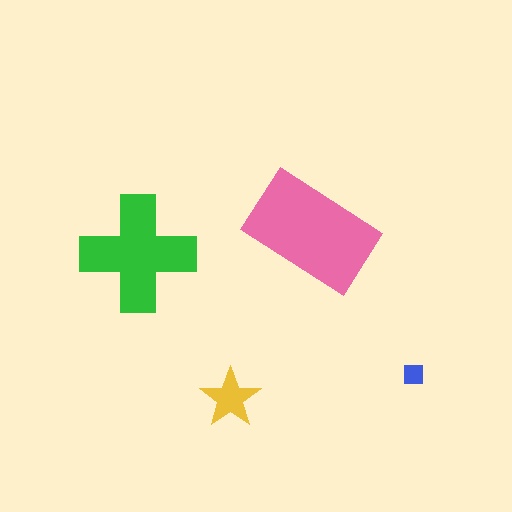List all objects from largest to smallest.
The pink rectangle, the green cross, the yellow star, the blue square.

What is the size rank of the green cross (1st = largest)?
2nd.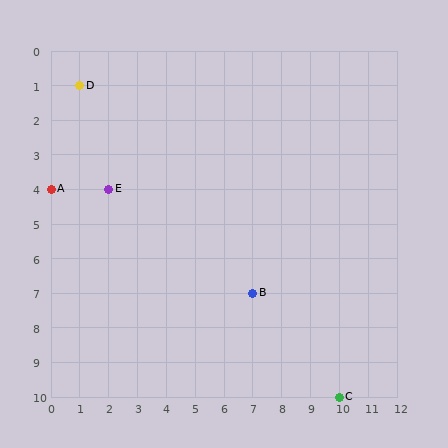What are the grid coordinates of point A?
Point A is at grid coordinates (0, 4).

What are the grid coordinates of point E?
Point E is at grid coordinates (2, 4).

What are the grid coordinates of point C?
Point C is at grid coordinates (10, 10).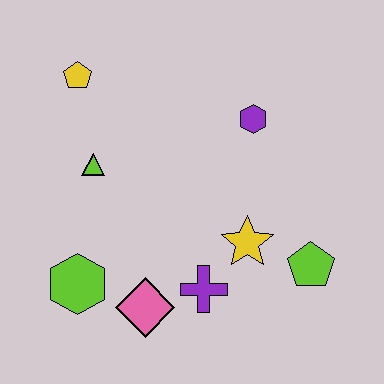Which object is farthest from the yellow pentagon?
The lime pentagon is farthest from the yellow pentagon.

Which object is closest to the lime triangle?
The yellow pentagon is closest to the lime triangle.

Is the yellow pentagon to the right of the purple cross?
No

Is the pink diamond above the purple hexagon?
No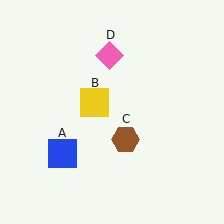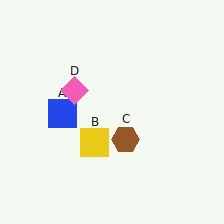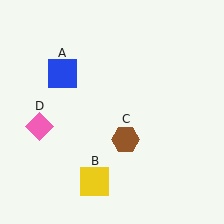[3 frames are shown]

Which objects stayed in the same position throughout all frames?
Brown hexagon (object C) remained stationary.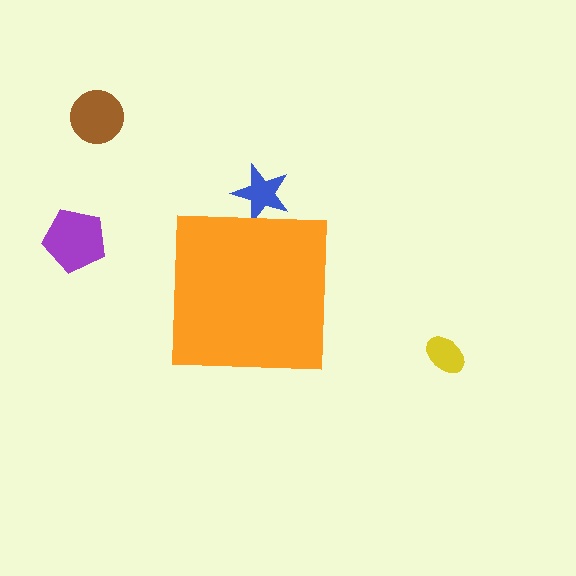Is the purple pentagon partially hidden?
No, the purple pentagon is fully visible.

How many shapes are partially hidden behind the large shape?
1 shape is partially hidden.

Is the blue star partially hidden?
Yes, the blue star is partially hidden behind the orange square.